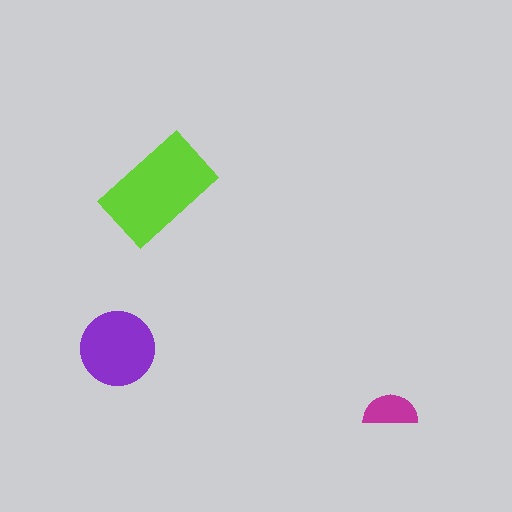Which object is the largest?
The lime rectangle.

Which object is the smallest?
The magenta semicircle.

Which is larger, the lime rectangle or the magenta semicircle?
The lime rectangle.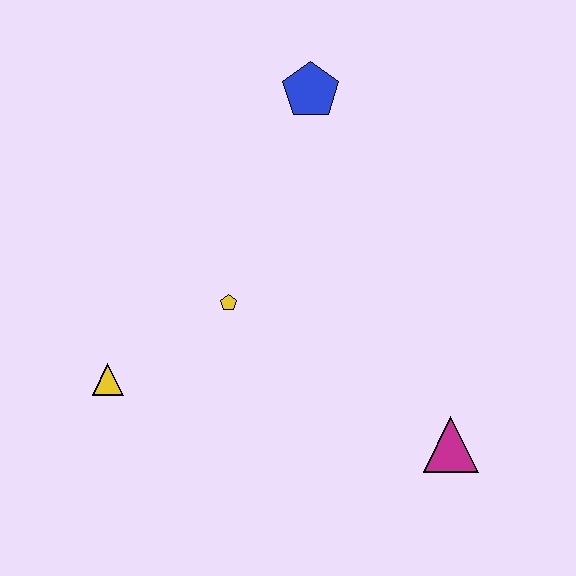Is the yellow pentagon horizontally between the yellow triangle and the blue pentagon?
Yes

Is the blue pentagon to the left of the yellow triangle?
No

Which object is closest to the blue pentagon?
The yellow pentagon is closest to the blue pentagon.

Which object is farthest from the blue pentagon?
The magenta triangle is farthest from the blue pentagon.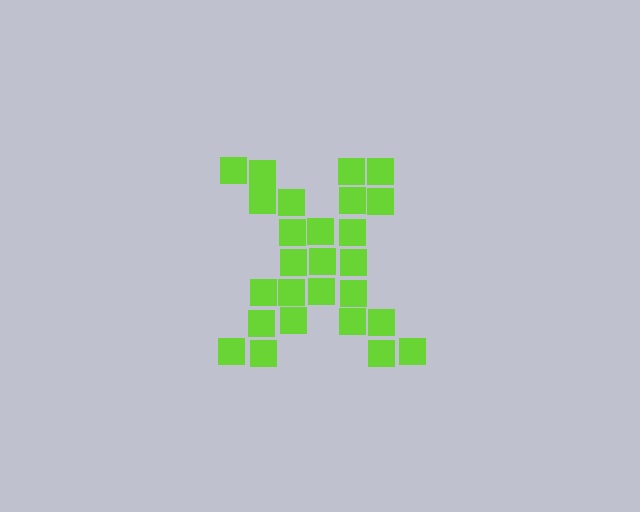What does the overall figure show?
The overall figure shows the letter X.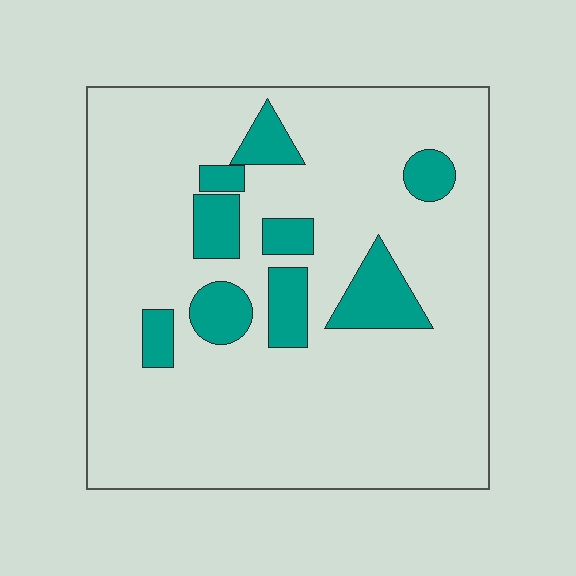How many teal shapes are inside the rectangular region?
9.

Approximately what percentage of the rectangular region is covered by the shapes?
Approximately 15%.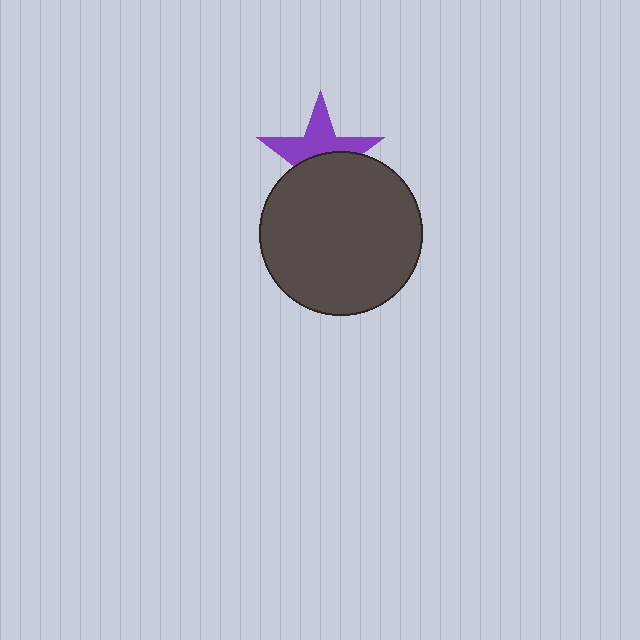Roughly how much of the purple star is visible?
About half of it is visible (roughly 50%).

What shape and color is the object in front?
The object in front is a dark gray circle.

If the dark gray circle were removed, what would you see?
You would see the complete purple star.